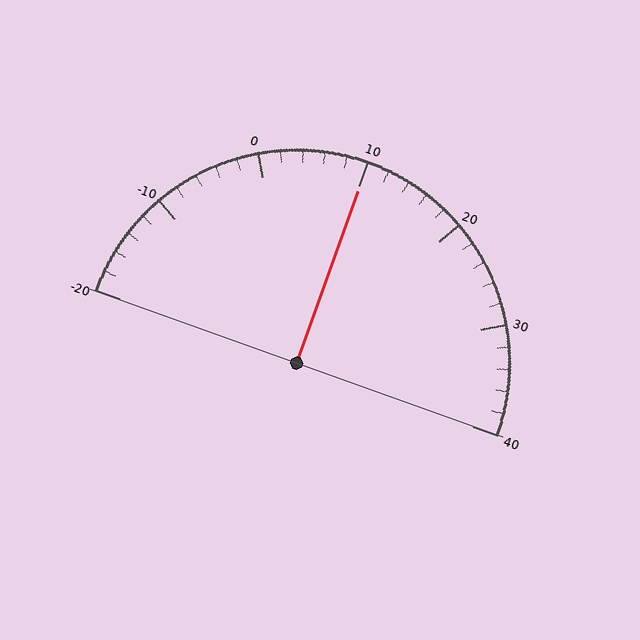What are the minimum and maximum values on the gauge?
The gauge ranges from -20 to 40.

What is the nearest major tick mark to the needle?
The nearest major tick mark is 10.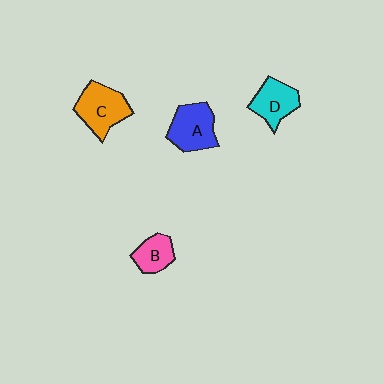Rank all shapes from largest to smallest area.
From largest to smallest: C (orange), A (blue), D (cyan), B (pink).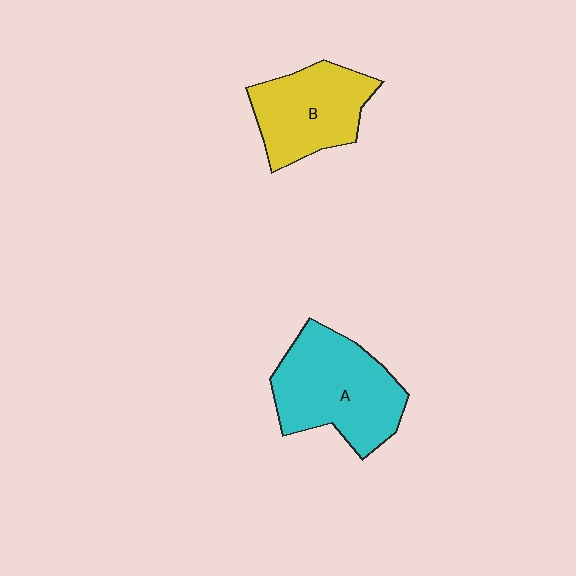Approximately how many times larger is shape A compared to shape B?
Approximately 1.3 times.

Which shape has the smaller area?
Shape B (yellow).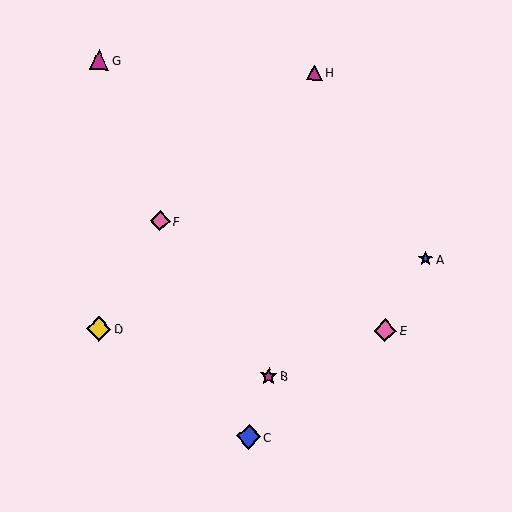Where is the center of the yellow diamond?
The center of the yellow diamond is at (99, 329).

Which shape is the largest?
The yellow diamond (labeled D) is the largest.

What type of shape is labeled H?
Shape H is a magenta triangle.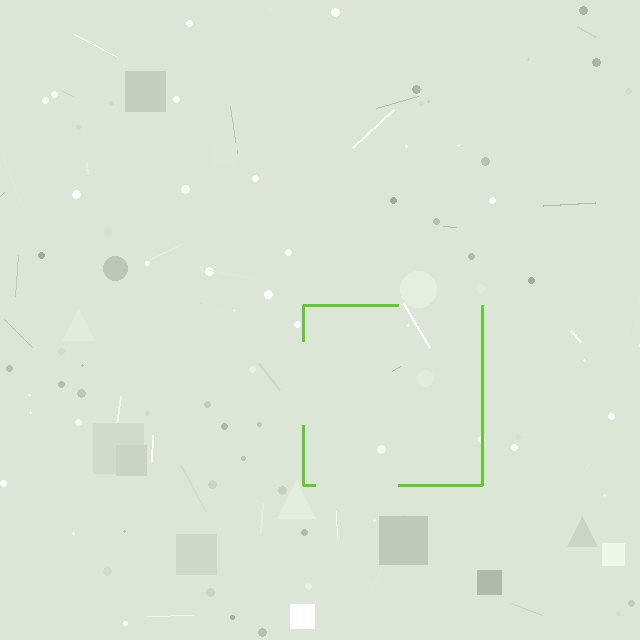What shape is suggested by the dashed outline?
The dashed outline suggests a square.